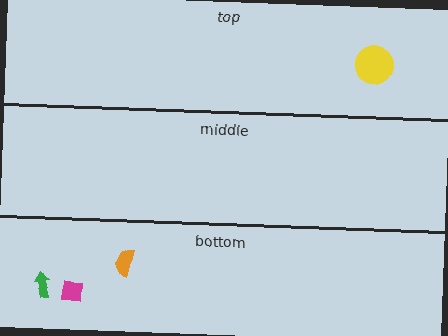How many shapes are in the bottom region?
3.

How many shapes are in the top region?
1.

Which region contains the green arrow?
The bottom region.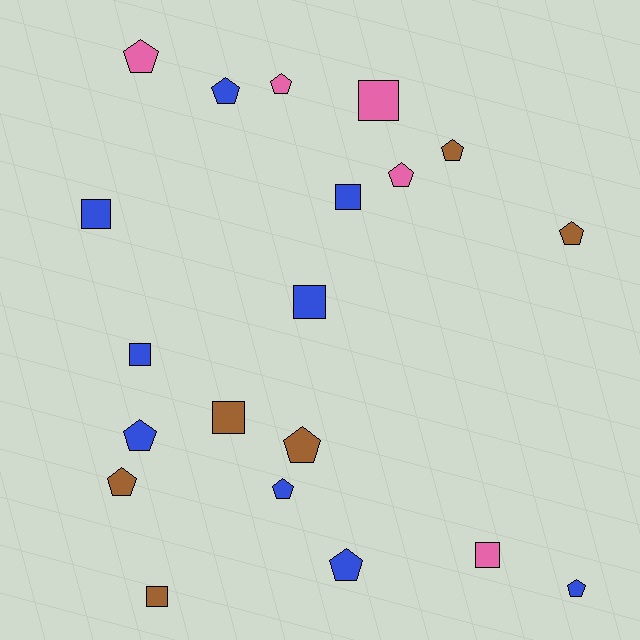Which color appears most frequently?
Blue, with 9 objects.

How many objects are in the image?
There are 20 objects.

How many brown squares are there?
There are 2 brown squares.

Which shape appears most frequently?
Pentagon, with 12 objects.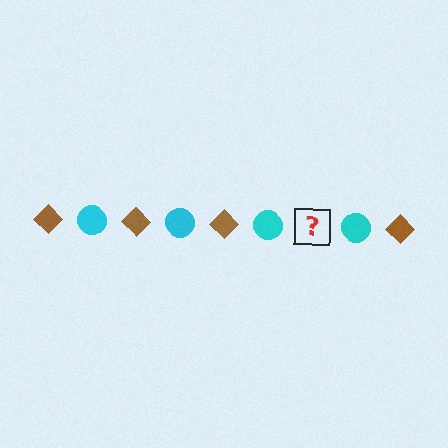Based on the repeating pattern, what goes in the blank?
The blank should be a brown diamond.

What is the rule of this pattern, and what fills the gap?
The rule is that the pattern alternates between brown diamond and cyan circle. The gap should be filled with a brown diamond.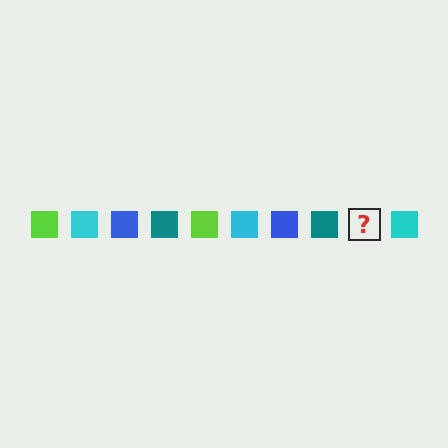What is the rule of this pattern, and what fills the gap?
The rule is that the pattern cycles through lime, cyan, blue, teal squares. The gap should be filled with a lime square.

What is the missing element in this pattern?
The missing element is a lime square.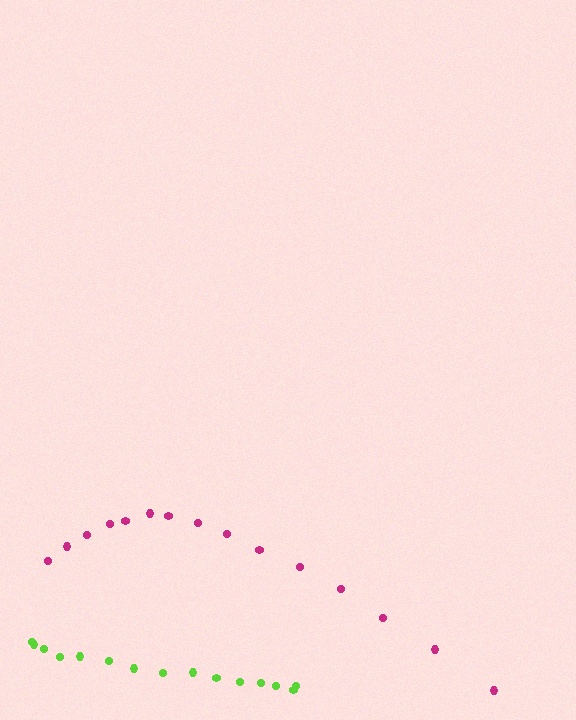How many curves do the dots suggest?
There are 2 distinct paths.